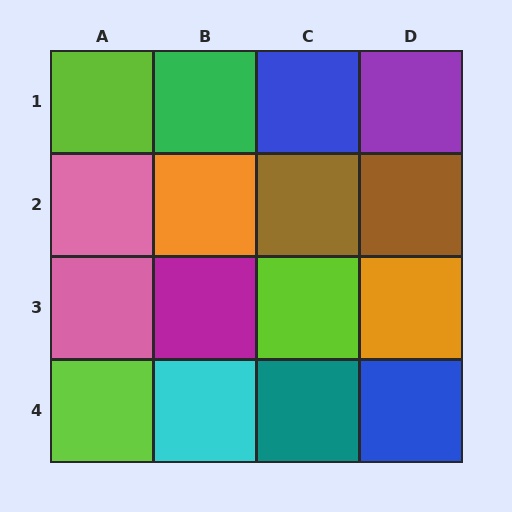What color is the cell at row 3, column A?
Pink.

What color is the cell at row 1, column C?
Blue.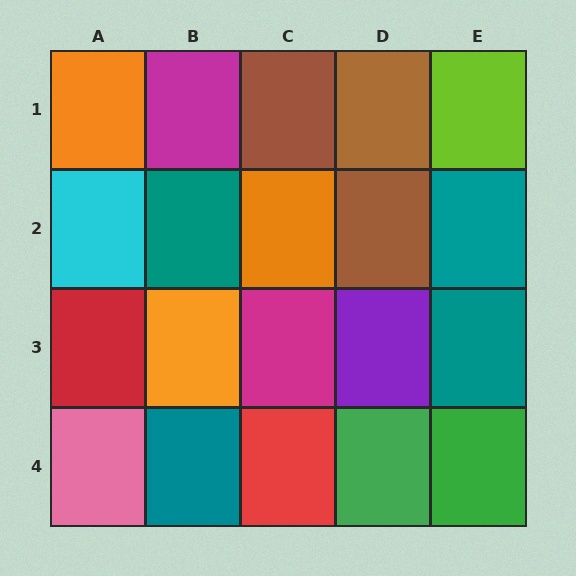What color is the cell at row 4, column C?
Red.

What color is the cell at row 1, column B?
Magenta.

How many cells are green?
2 cells are green.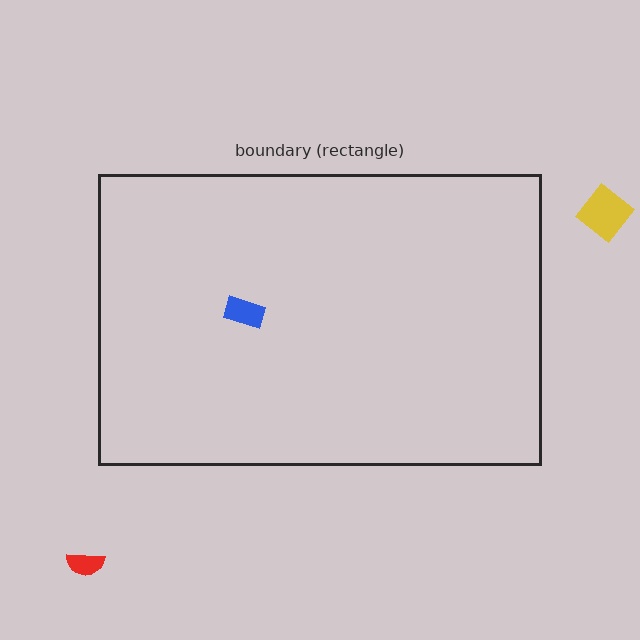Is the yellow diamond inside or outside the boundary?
Outside.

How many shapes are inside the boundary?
1 inside, 2 outside.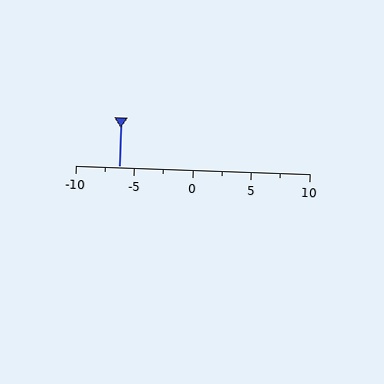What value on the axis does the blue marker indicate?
The marker indicates approximately -6.2.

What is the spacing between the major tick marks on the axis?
The major ticks are spaced 5 apart.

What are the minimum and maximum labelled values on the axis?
The axis runs from -10 to 10.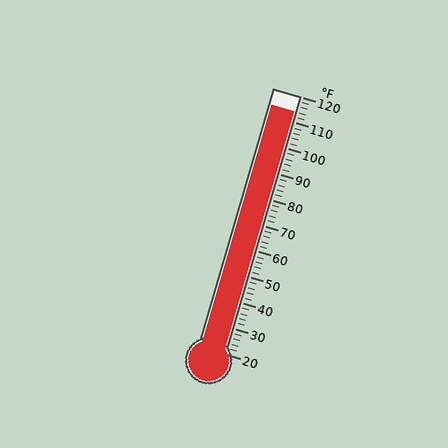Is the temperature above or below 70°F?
The temperature is above 70°F.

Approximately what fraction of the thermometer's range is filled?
The thermometer is filled to approximately 95% of its range.